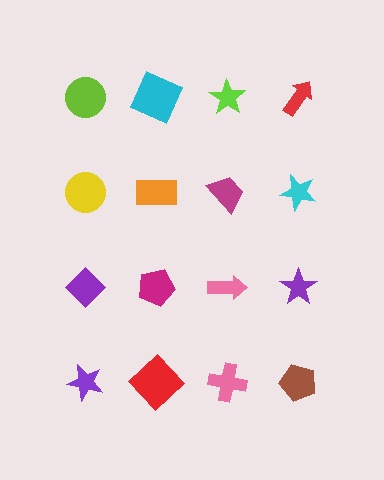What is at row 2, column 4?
A cyan star.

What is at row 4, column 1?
A purple star.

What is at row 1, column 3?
A lime star.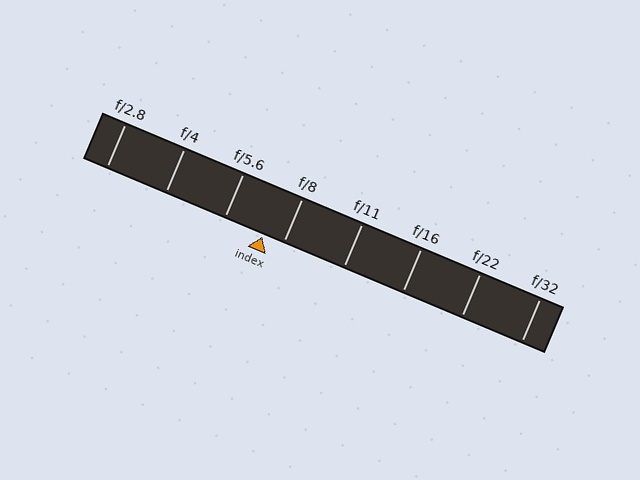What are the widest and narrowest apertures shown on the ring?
The widest aperture shown is f/2.8 and the narrowest is f/32.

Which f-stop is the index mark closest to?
The index mark is closest to f/8.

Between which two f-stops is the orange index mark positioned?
The index mark is between f/5.6 and f/8.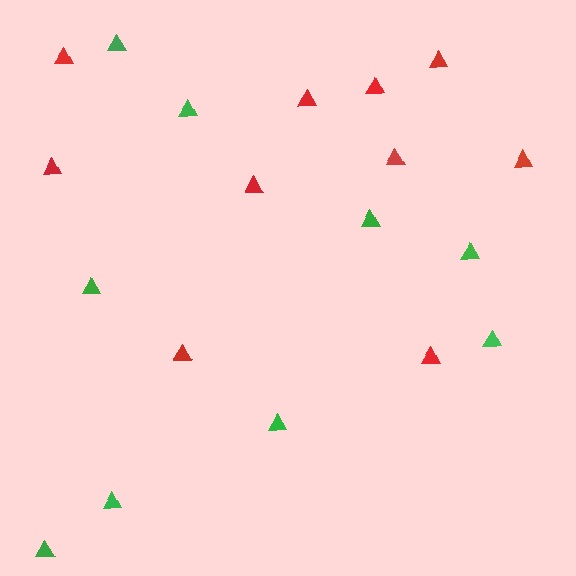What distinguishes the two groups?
There are 2 groups: one group of green triangles (9) and one group of red triangles (10).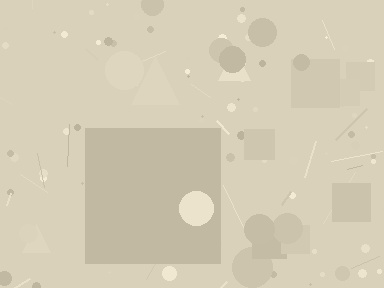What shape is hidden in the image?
A square is hidden in the image.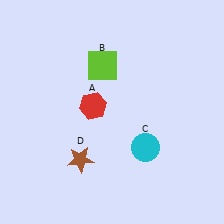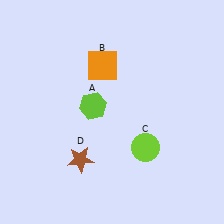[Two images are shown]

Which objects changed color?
A changed from red to lime. B changed from lime to orange. C changed from cyan to lime.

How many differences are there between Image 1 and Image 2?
There are 3 differences between the two images.